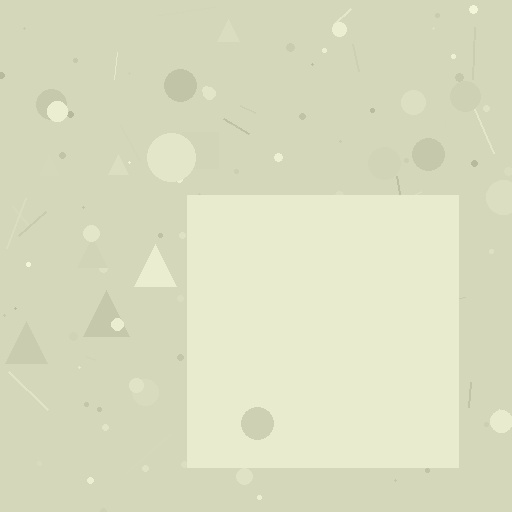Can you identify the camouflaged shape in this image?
The camouflaged shape is a square.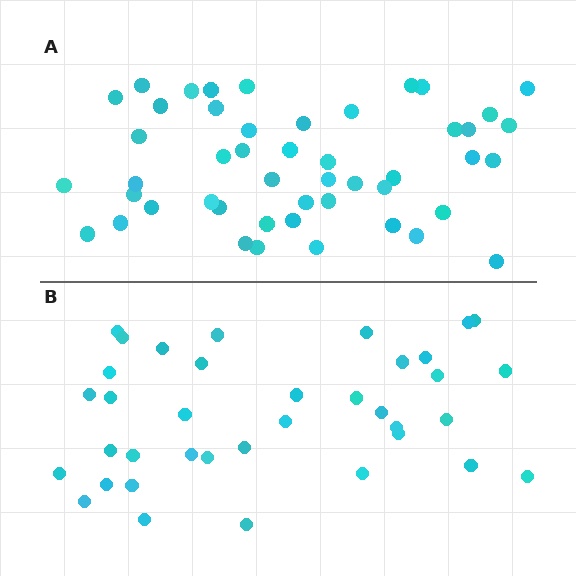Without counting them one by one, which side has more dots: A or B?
Region A (the top region) has more dots.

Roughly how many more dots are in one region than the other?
Region A has roughly 12 or so more dots than region B.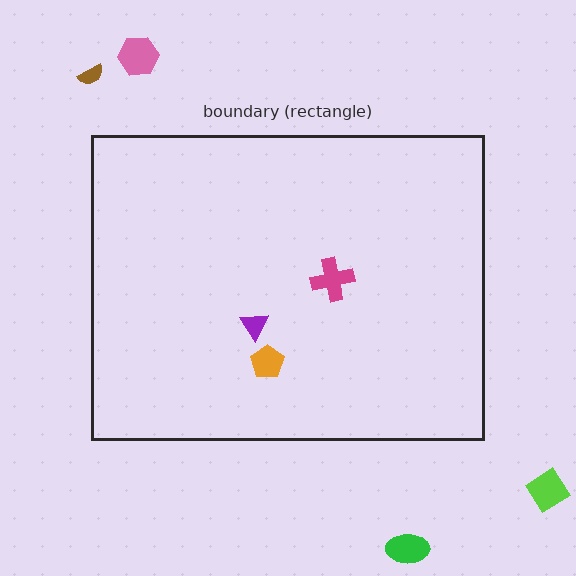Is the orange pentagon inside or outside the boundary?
Inside.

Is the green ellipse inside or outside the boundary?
Outside.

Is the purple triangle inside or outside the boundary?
Inside.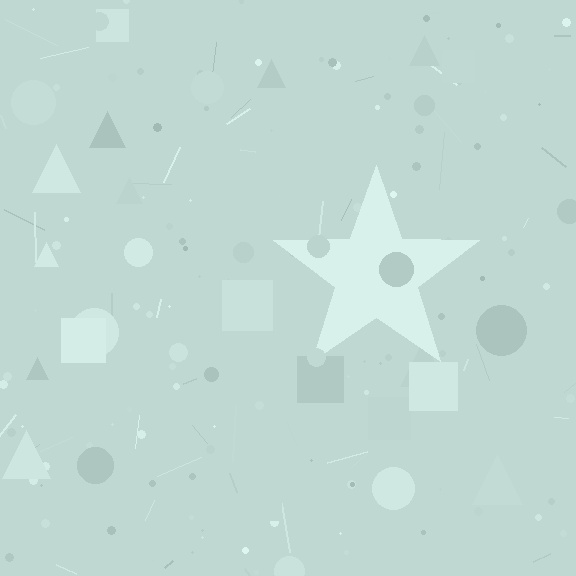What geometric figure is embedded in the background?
A star is embedded in the background.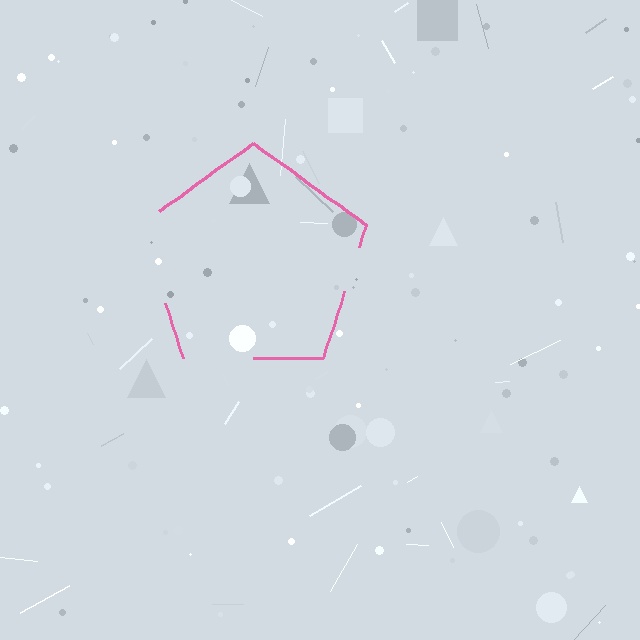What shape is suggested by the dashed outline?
The dashed outline suggests a pentagon.